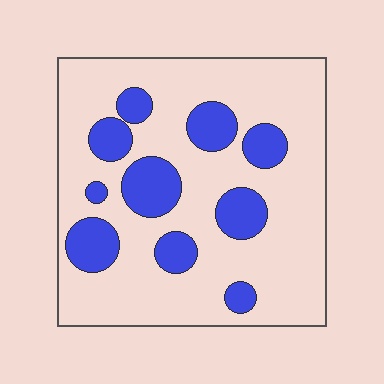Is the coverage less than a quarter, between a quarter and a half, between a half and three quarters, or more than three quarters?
Less than a quarter.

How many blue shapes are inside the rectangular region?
10.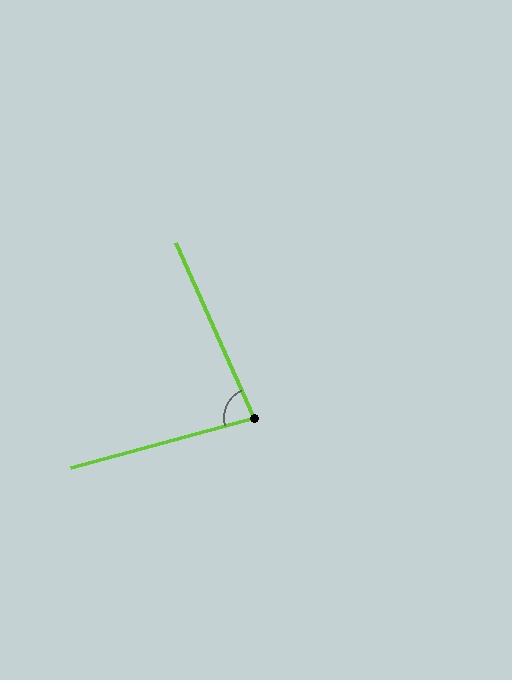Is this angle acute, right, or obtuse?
It is acute.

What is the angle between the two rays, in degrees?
Approximately 81 degrees.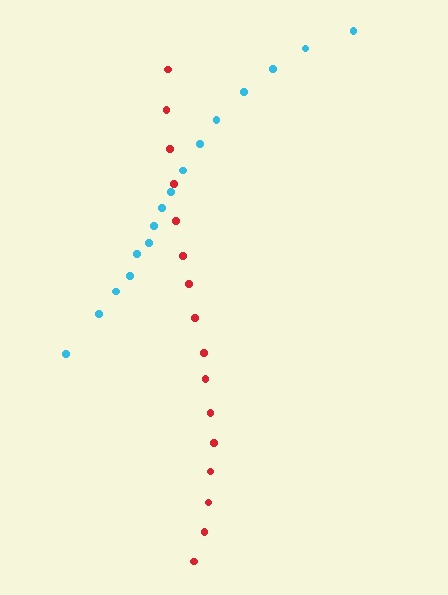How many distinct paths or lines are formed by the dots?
There are 2 distinct paths.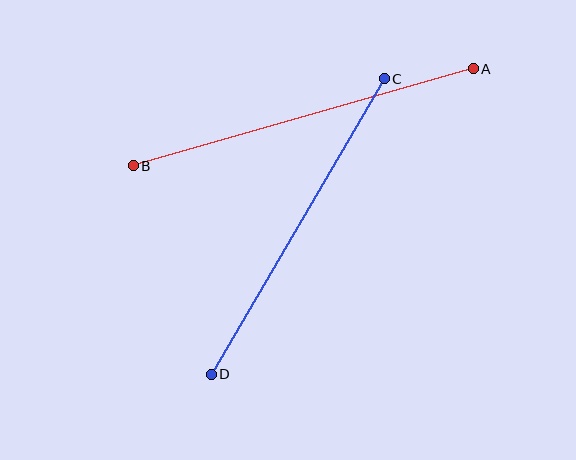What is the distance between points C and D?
The distance is approximately 343 pixels.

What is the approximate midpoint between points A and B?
The midpoint is at approximately (303, 117) pixels.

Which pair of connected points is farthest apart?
Points A and B are farthest apart.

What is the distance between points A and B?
The distance is approximately 353 pixels.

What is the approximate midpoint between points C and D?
The midpoint is at approximately (298, 227) pixels.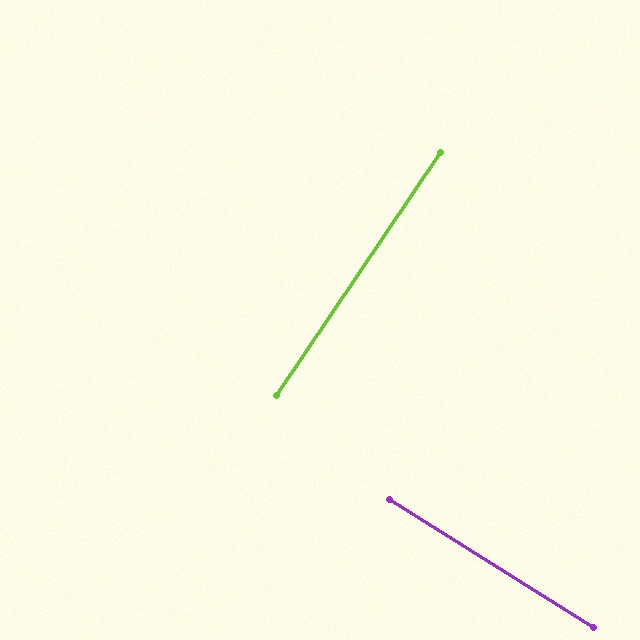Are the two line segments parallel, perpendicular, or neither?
Perpendicular — they meet at approximately 88°.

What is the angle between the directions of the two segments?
Approximately 88 degrees.